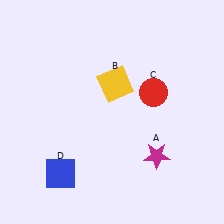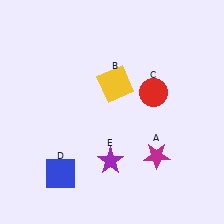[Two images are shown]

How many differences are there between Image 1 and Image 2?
There is 1 difference between the two images.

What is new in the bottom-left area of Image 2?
A purple star (E) was added in the bottom-left area of Image 2.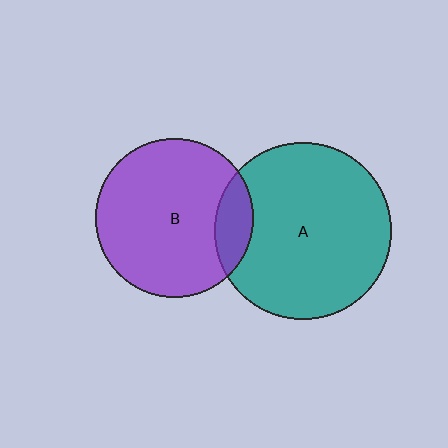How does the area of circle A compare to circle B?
Approximately 1.2 times.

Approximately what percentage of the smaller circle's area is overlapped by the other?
Approximately 15%.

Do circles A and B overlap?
Yes.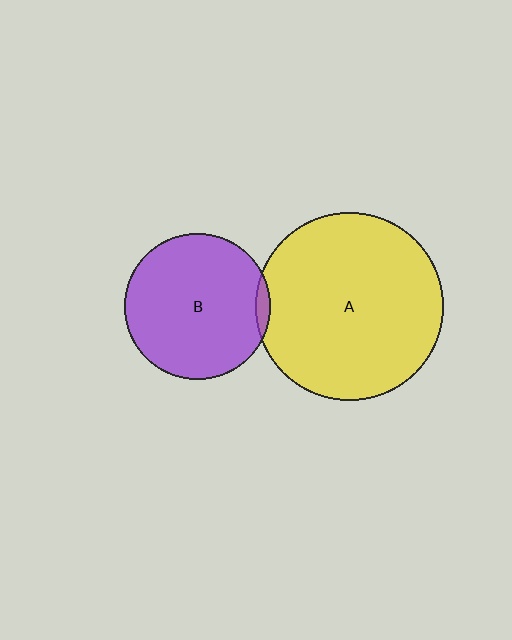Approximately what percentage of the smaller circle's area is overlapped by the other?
Approximately 5%.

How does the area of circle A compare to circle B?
Approximately 1.7 times.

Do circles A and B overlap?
Yes.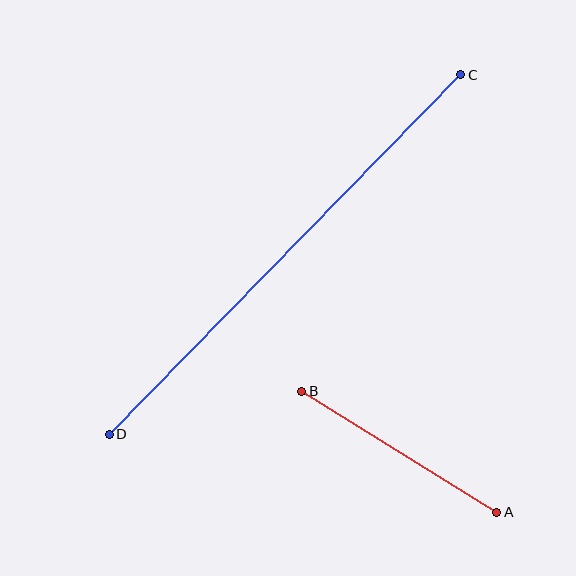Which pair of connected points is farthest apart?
Points C and D are farthest apart.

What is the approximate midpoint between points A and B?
The midpoint is at approximately (399, 452) pixels.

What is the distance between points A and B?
The distance is approximately 229 pixels.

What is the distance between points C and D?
The distance is approximately 503 pixels.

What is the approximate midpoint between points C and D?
The midpoint is at approximately (285, 254) pixels.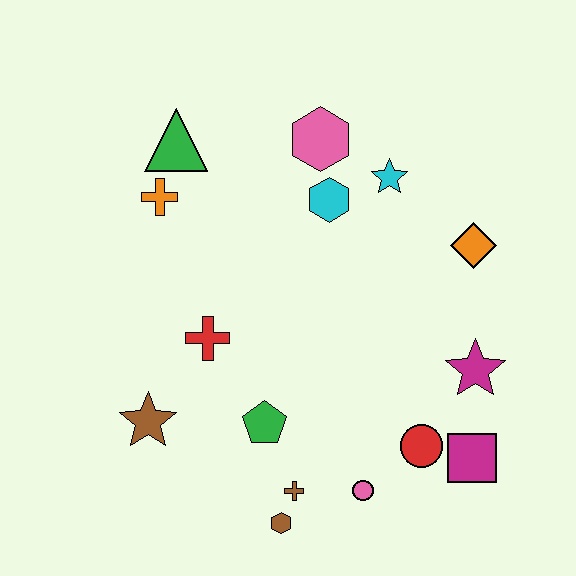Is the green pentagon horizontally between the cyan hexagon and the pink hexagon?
No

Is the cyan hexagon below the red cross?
No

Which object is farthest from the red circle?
The green triangle is farthest from the red circle.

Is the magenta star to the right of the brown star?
Yes